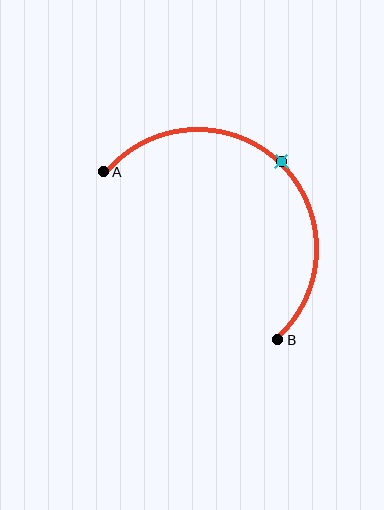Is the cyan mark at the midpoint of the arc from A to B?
Yes. The cyan mark lies on the arc at equal arc-length from both A and B — it is the arc midpoint.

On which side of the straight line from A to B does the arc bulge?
The arc bulges above and to the right of the straight line connecting A and B.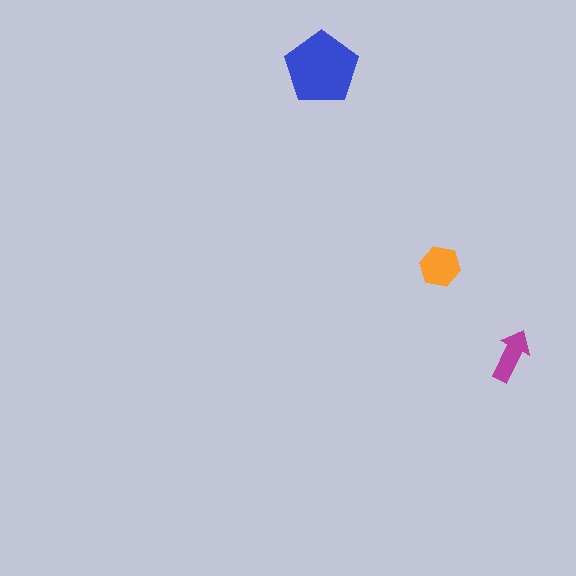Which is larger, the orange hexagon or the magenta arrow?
The orange hexagon.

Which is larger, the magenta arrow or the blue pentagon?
The blue pentagon.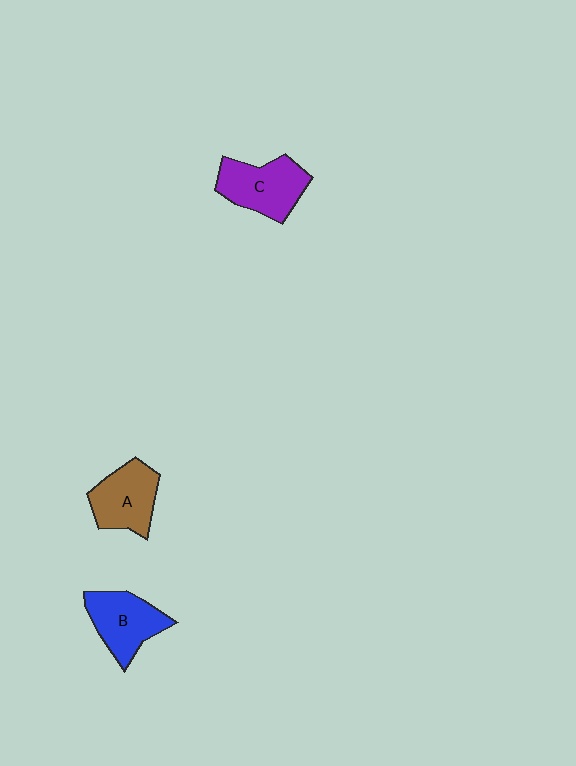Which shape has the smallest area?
Shape A (brown).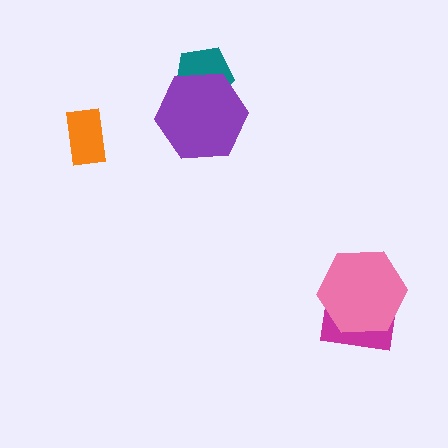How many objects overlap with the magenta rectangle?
1 object overlaps with the magenta rectangle.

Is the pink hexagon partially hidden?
No, no other shape covers it.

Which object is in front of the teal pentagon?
The purple hexagon is in front of the teal pentagon.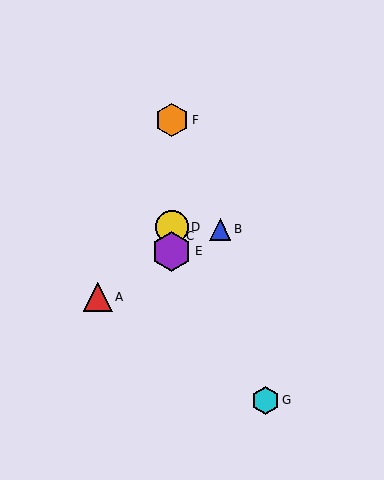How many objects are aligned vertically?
4 objects (C, D, E, F) are aligned vertically.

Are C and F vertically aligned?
Yes, both are at x≈172.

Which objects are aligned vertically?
Objects C, D, E, F are aligned vertically.